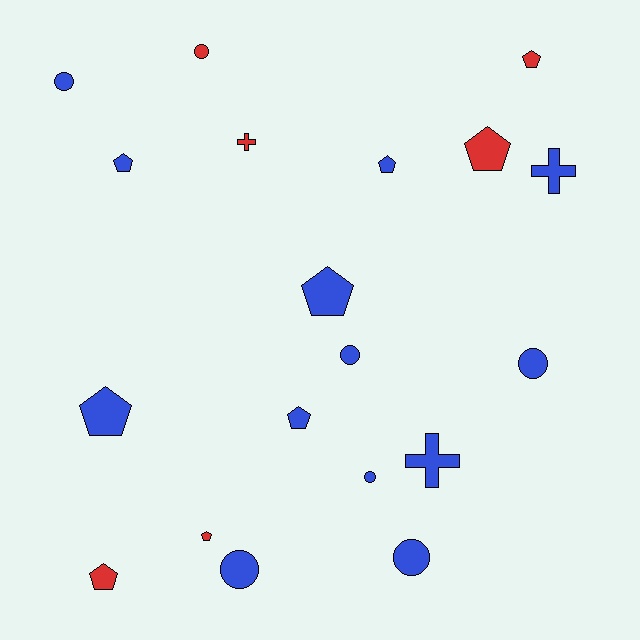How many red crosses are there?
There is 1 red cross.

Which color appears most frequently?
Blue, with 13 objects.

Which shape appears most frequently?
Pentagon, with 9 objects.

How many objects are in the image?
There are 19 objects.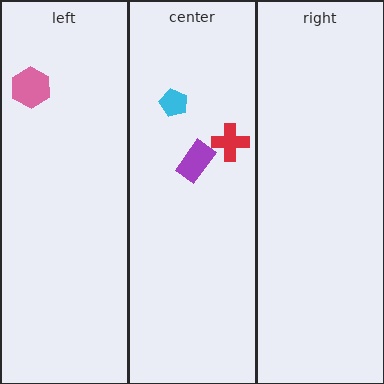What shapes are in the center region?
The cyan pentagon, the red cross, the purple rectangle.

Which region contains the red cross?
The center region.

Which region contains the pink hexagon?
The left region.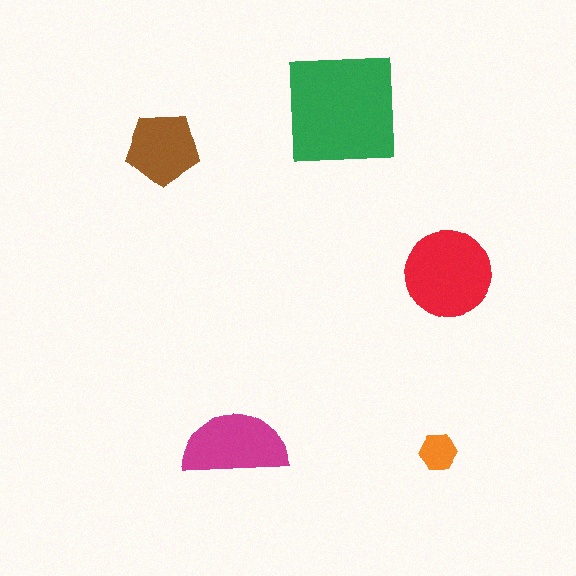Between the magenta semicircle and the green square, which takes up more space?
The green square.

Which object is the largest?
The green square.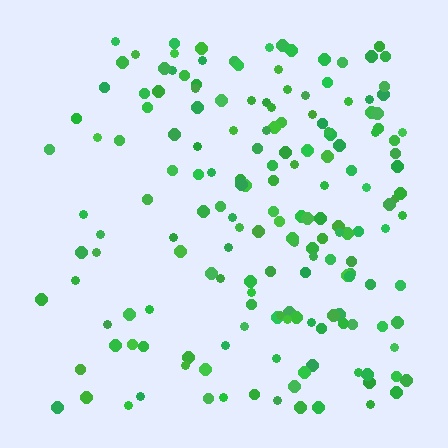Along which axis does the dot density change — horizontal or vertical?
Horizontal.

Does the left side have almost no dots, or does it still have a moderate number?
Still a moderate number, just noticeably fewer than the right.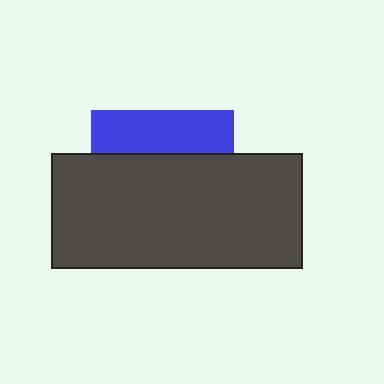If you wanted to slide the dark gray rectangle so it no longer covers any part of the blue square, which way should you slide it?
Slide it down — that is the most direct way to separate the two shapes.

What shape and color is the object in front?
The object in front is a dark gray rectangle.